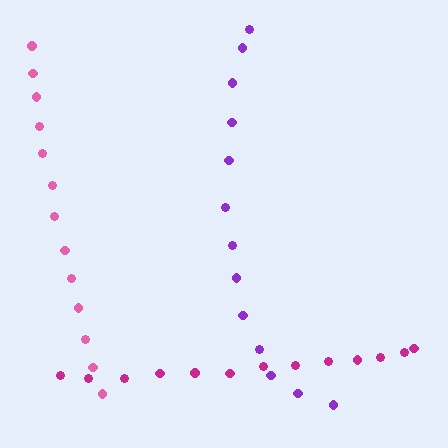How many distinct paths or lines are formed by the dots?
There are 3 distinct paths.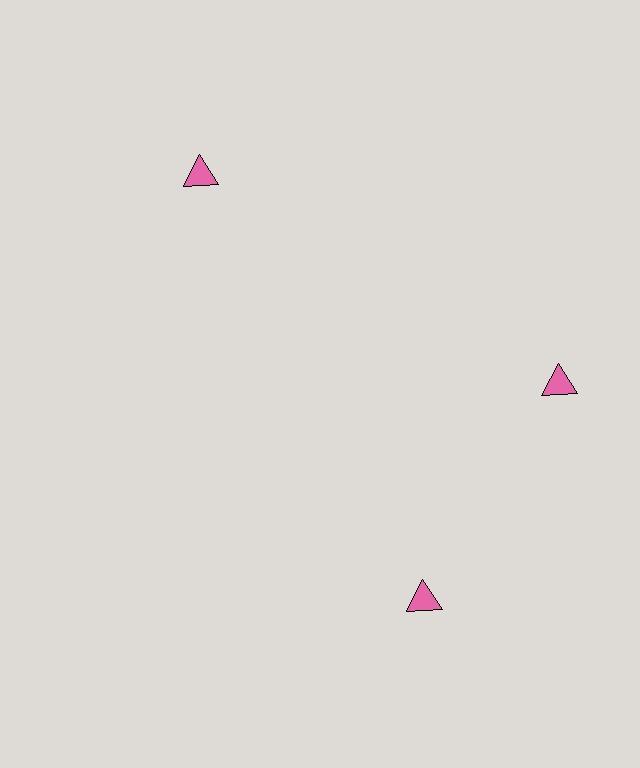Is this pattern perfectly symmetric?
No. The 3 pink triangles are arranged in a ring, but one element near the 7 o'clock position is rotated out of alignment along the ring, breaking the 3-fold rotational symmetry.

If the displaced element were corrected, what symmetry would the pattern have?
It would have 3-fold rotational symmetry — the pattern would map onto itself every 120 degrees.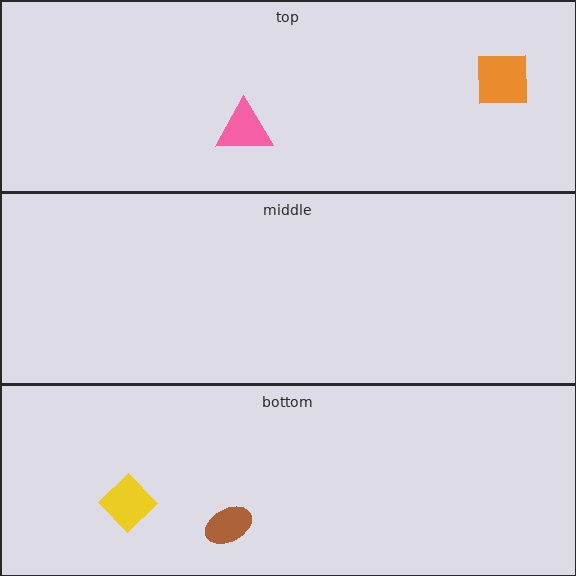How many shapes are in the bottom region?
2.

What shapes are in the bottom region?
The yellow diamond, the brown ellipse.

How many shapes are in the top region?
2.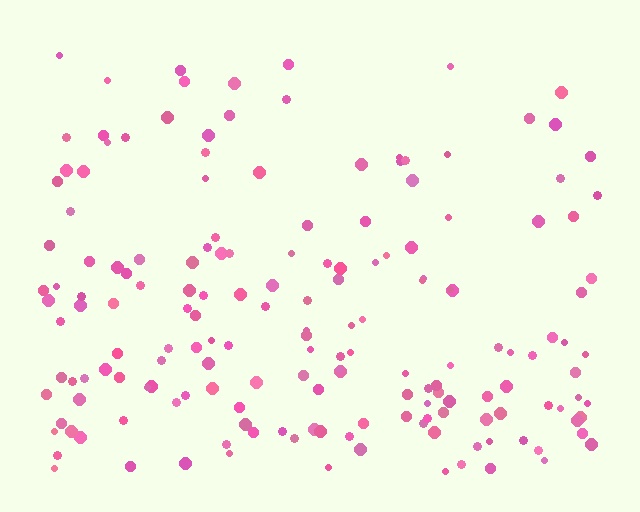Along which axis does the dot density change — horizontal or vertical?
Vertical.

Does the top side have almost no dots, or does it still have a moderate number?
Still a moderate number, just noticeably fewer than the bottom.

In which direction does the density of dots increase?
From top to bottom, with the bottom side densest.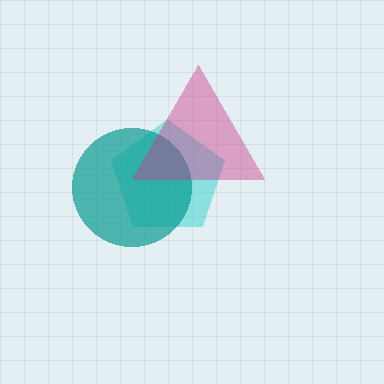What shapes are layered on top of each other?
The layered shapes are: a cyan pentagon, a teal circle, a magenta triangle.